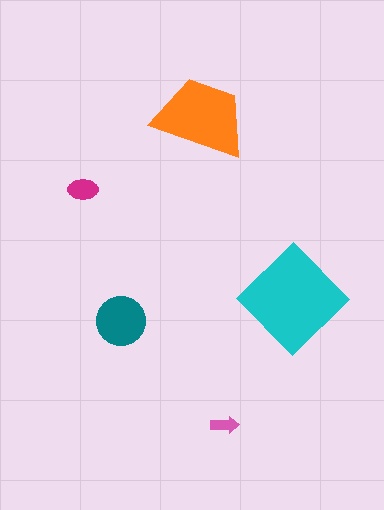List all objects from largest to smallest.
The cyan diamond, the orange trapezoid, the teal circle, the magenta ellipse, the pink arrow.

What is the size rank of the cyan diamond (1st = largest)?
1st.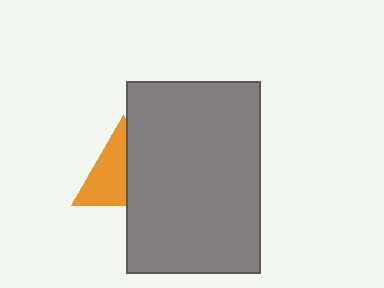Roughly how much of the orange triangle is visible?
About half of it is visible (roughly 54%).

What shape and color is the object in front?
The object in front is a gray rectangle.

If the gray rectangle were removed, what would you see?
You would see the complete orange triangle.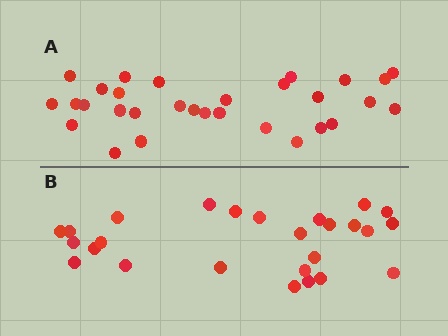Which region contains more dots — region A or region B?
Region A (the top region) has more dots.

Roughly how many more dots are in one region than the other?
Region A has about 4 more dots than region B.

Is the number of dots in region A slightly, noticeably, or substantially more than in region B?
Region A has only slightly more — the two regions are fairly close. The ratio is roughly 1.2 to 1.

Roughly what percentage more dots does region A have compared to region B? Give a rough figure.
About 15% more.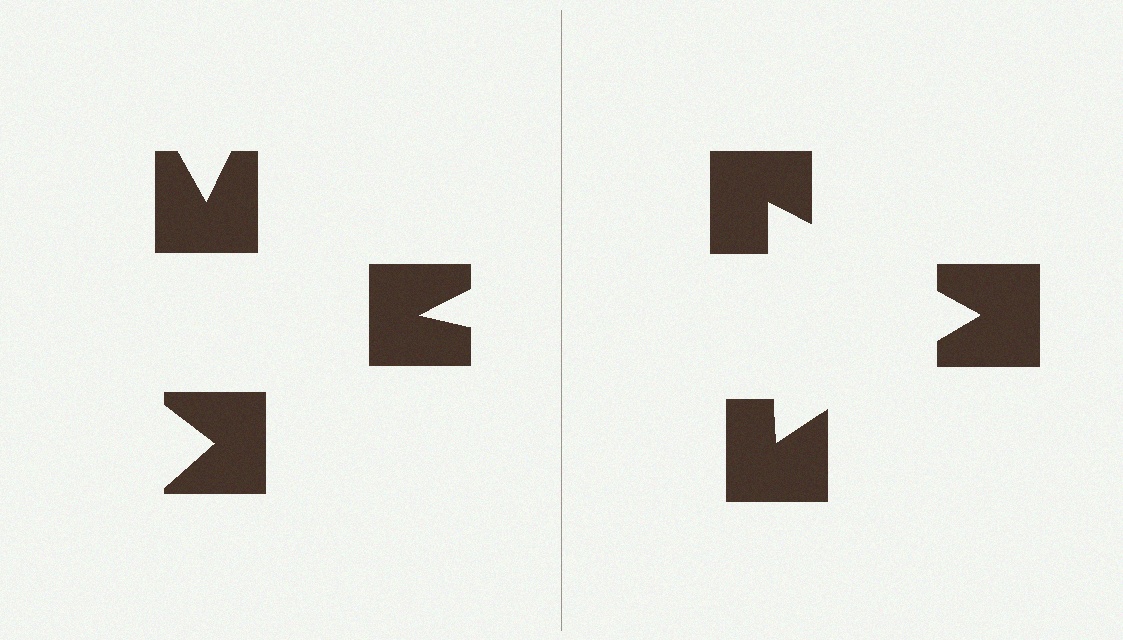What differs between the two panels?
The notched squares are positioned identically on both sides; only the wedge orientations differ. On the right they align to a triangle; on the left they are misaligned.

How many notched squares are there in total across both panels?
6 — 3 on each side.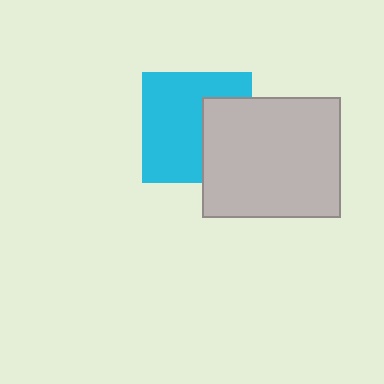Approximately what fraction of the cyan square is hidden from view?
Roughly 35% of the cyan square is hidden behind the light gray rectangle.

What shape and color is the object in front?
The object in front is a light gray rectangle.